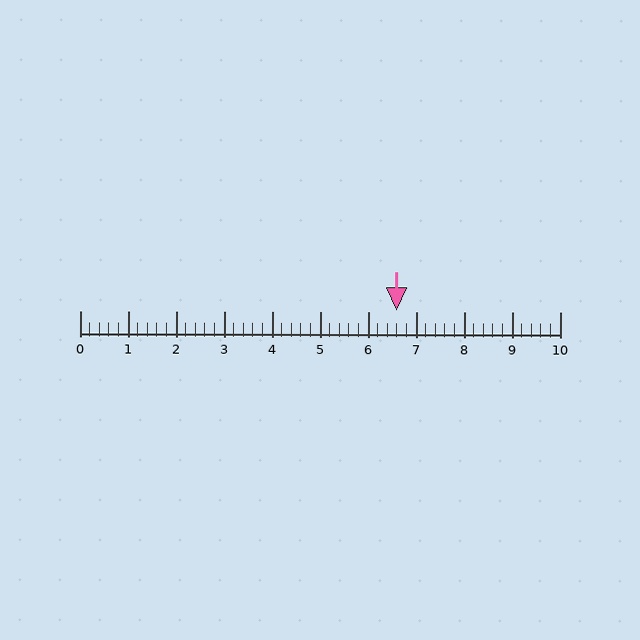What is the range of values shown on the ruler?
The ruler shows values from 0 to 10.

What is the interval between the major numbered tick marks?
The major tick marks are spaced 1 units apart.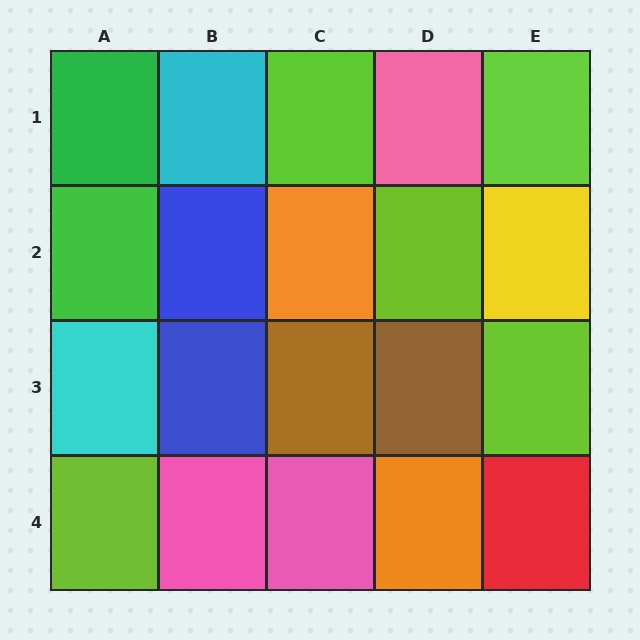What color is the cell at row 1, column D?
Pink.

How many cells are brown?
2 cells are brown.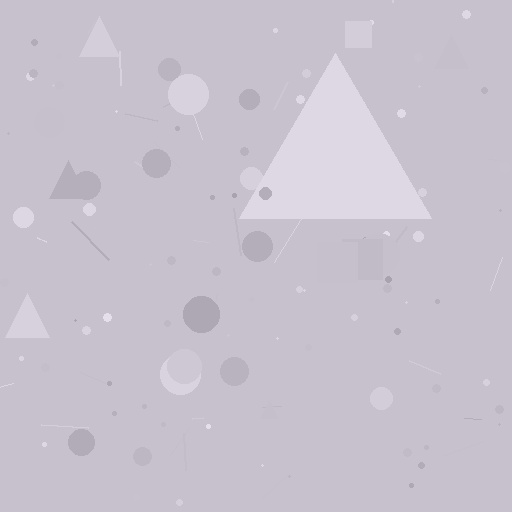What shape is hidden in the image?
A triangle is hidden in the image.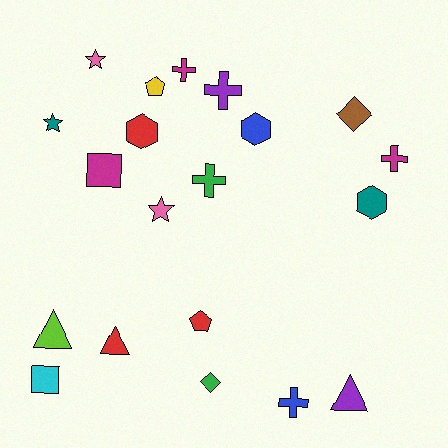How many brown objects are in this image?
There is 1 brown object.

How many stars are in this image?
There are 3 stars.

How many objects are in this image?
There are 20 objects.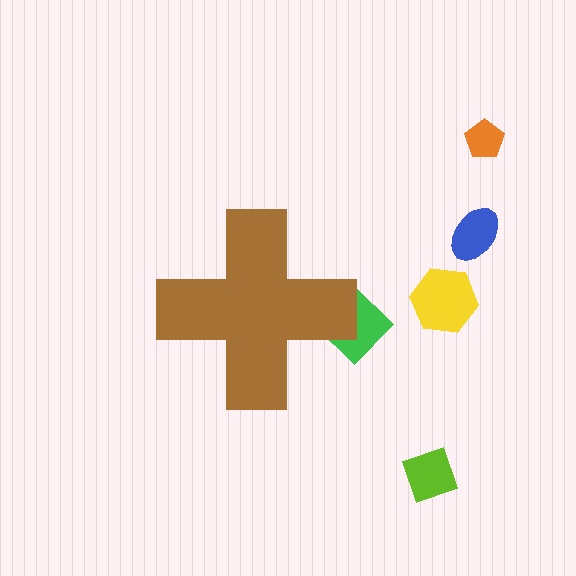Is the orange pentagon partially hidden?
No, the orange pentagon is fully visible.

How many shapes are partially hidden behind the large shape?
1 shape is partially hidden.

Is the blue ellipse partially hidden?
No, the blue ellipse is fully visible.